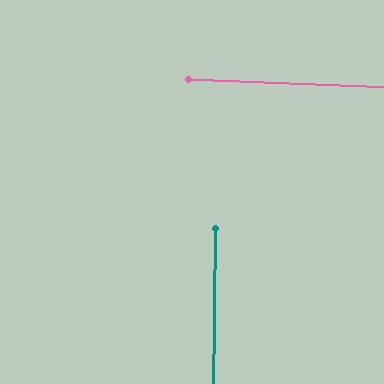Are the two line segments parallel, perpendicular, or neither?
Perpendicular — they meet at approximately 88°.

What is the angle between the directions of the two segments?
Approximately 88 degrees.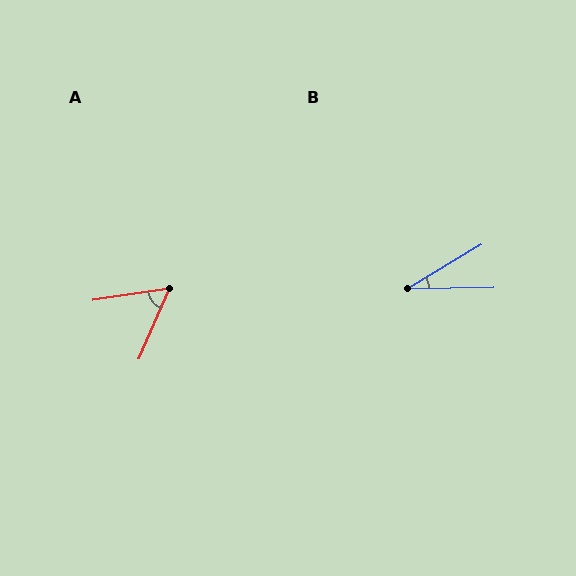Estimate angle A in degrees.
Approximately 58 degrees.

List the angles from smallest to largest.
B (30°), A (58°).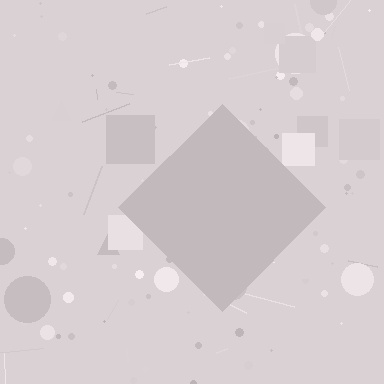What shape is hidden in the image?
A diamond is hidden in the image.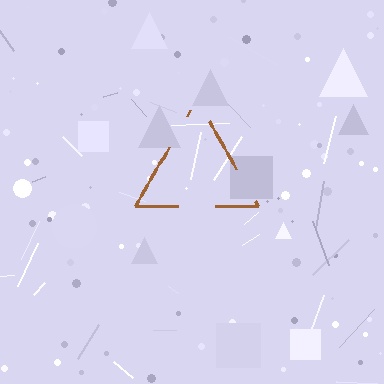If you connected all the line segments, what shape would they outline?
They would outline a triangle.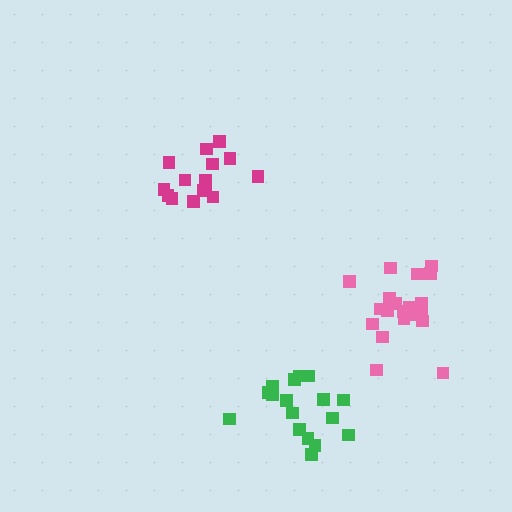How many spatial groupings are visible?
There are 3 spatial groupings.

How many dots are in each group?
Group 1: 15 dots, Group 2: 20 dots, Group 3: 17 dots (52 total).